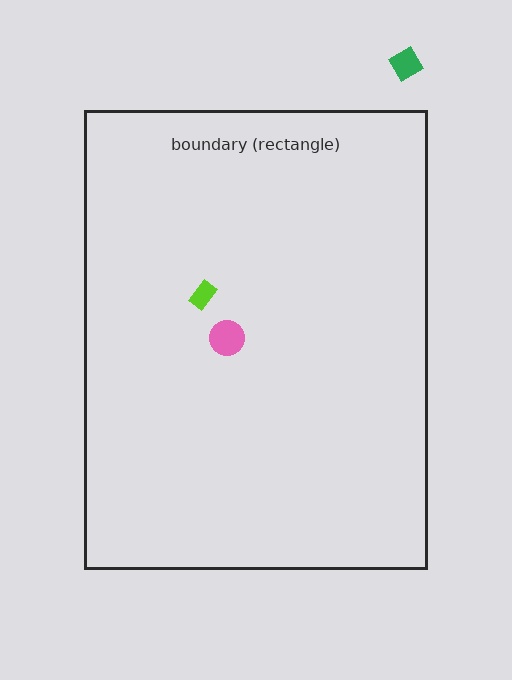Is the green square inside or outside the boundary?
Outside.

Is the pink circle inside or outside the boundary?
Inside.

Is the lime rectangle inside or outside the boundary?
Inside.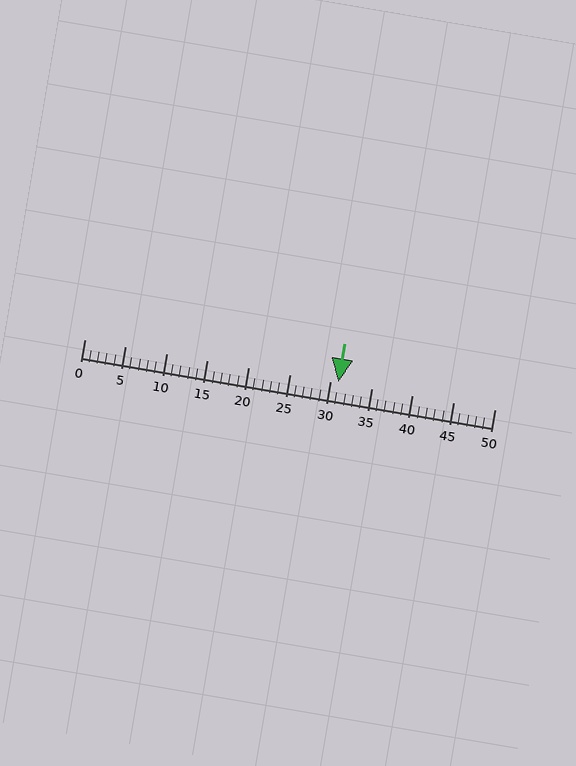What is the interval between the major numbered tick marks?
The major tick marks are spaced 5 units apart.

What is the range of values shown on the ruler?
The ruler shows values from 0 to 50.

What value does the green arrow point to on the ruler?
The green arrow points to approximately 31.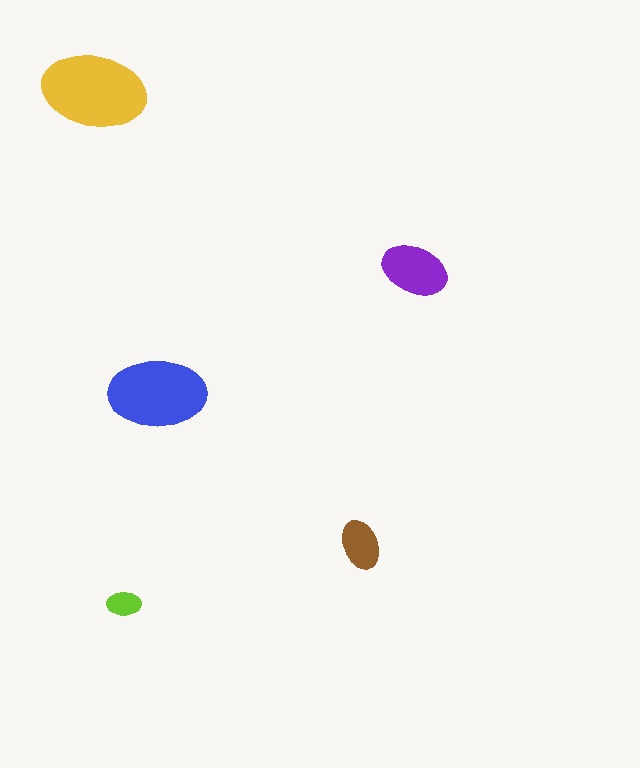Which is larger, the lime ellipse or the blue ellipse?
The blue one.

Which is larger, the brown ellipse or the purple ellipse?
The purple one.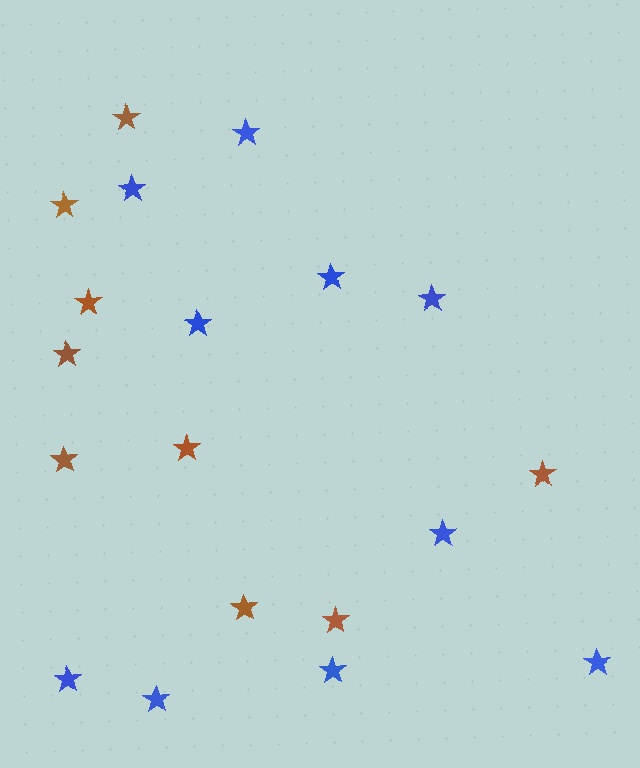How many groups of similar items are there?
There are 2 groups: one group of blue stars (10) and one group of brown stars (9).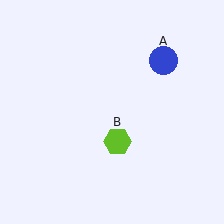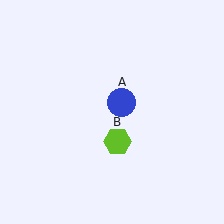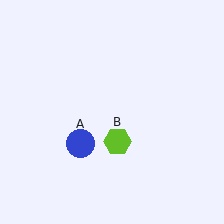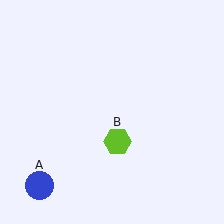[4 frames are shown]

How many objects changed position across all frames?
1 object changed position: blue circle (object A).